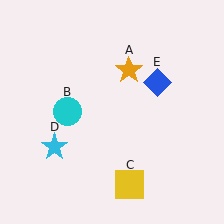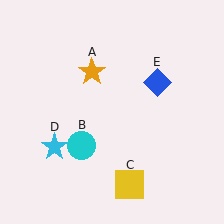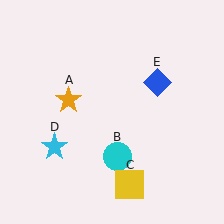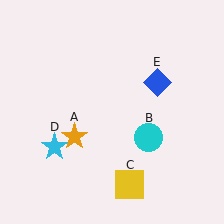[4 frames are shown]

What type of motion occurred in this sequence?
The orange star (object A), cyan circle (object B) rotated counterclockwise around the center of the scene.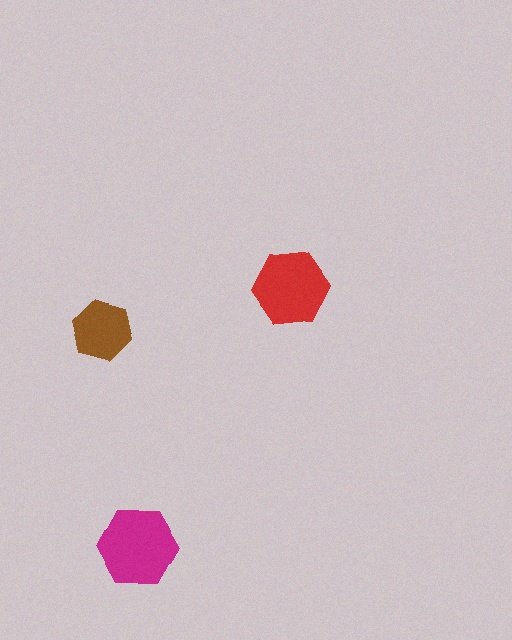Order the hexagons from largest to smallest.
the magenta one, the red one, the brown one.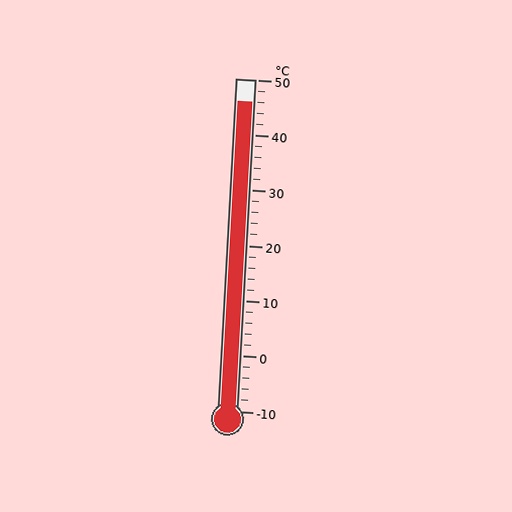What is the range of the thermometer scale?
The thermometer scale ranges from -10°C to 50°C.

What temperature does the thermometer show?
The thermometer shows approximately 46°C.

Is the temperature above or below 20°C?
The temperature is above 20°C.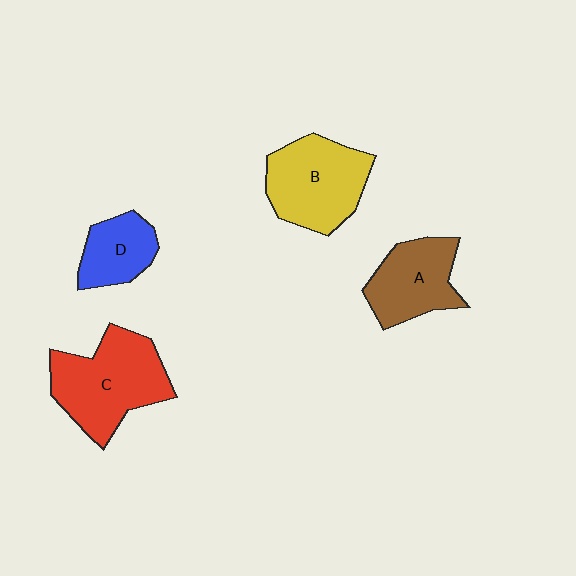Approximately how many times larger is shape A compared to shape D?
Approximately 1.4 times.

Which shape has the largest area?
Shape C (red).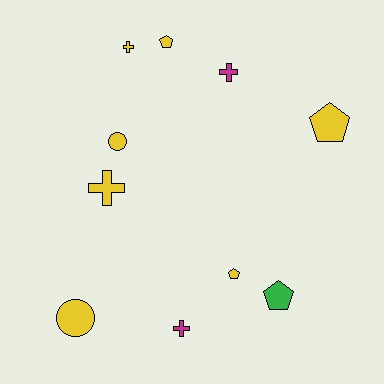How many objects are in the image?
There are 10 objects.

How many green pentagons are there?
There is 1 green pentagon.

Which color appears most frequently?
Yellow, with 7 objects.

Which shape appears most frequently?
Cross, with 4 objects.